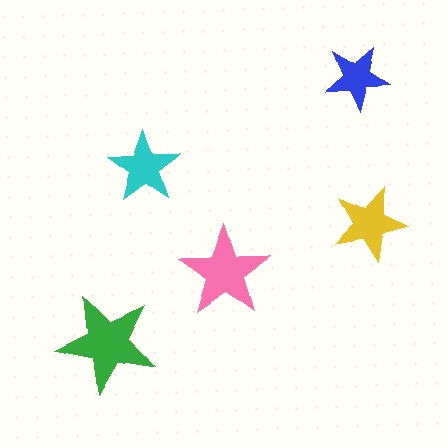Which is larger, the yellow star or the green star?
The green one.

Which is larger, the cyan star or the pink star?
The pink one.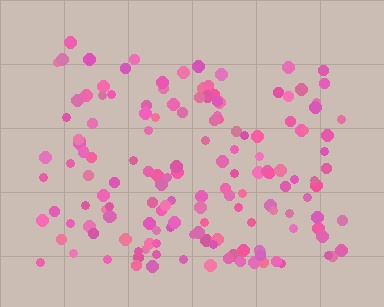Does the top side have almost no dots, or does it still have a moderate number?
Still a moderate number, just noticeably fewer than the bottom.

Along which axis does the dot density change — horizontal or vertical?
Vertical.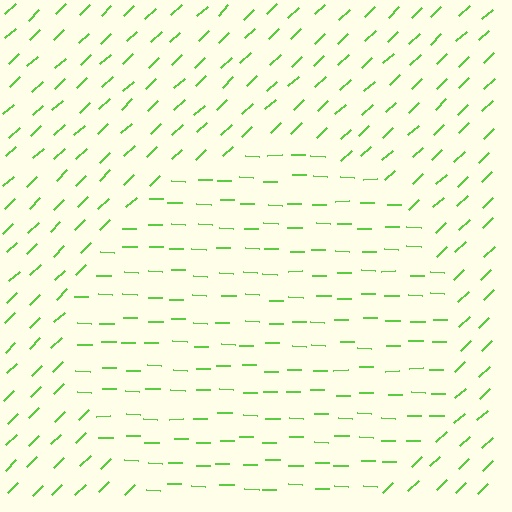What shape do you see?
I see a circle.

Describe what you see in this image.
The image is filled with small lime line segments. A circle region in the image has lines oriented differently from the surrounding lines, creating a visible texture boundary.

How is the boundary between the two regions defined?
The boundary is defined purely by a change in line orientation (approximately 45 degrees difference). All lines are the same color and thickness.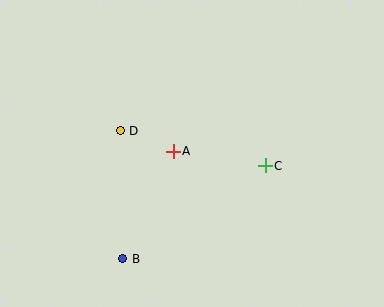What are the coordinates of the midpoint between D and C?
The midpoint between D and C is at (193, 148).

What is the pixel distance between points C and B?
The distance between C and B is 170 pixels.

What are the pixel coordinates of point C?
Point C is at (265, 166).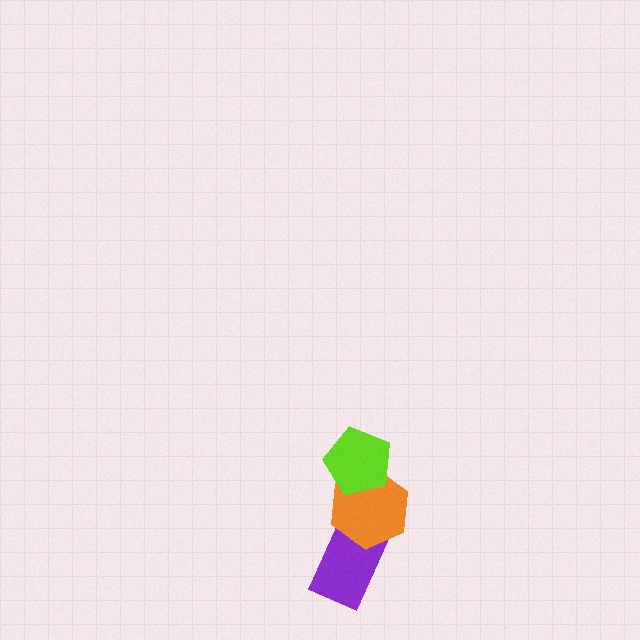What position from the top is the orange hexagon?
The orange hexagon is 2nd from the top.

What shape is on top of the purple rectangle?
The orange hexagon is on top of the purple rectangle.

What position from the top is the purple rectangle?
The purple rectangle is 3rd from the top.